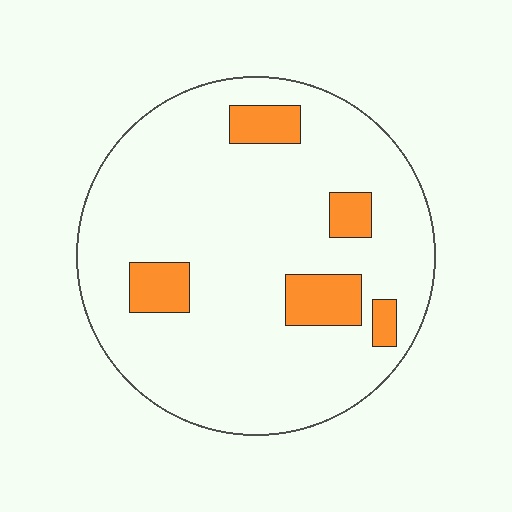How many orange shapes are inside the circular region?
5.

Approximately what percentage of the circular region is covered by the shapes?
Approximately 15%.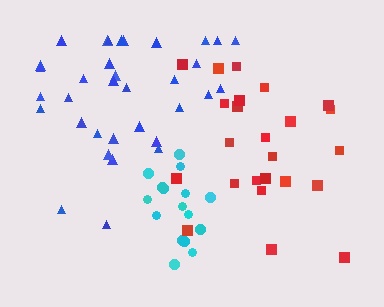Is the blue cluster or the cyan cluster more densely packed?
Cyan.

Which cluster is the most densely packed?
Cyan.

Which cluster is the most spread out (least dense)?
Red.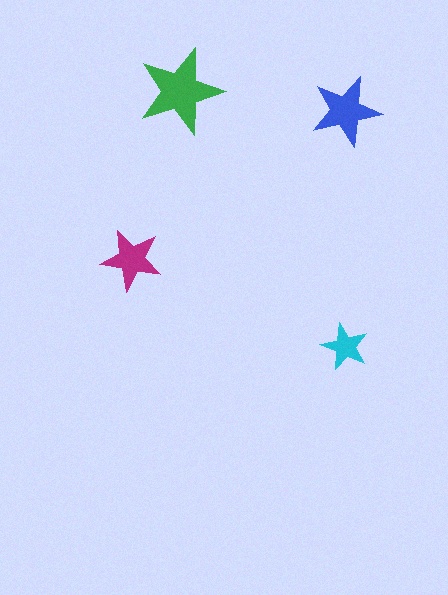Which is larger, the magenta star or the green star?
The green one.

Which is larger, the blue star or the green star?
The green one.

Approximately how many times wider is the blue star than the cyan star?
About 1.5 times wider.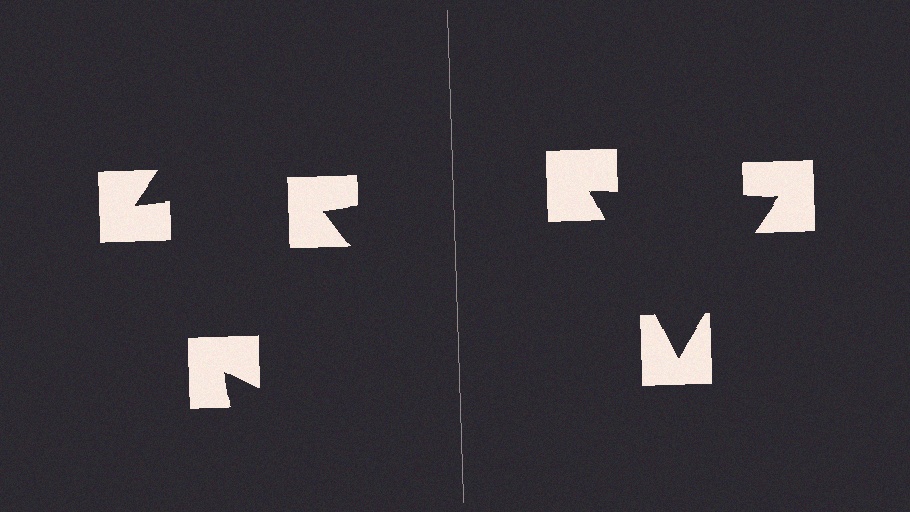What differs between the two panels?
The notched squares are positioned identically on both sides; only the wedge orientations differ. On the right they align to a triangle; on the left they are misaligned.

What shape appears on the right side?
An illusory triangle.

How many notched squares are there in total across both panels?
6 — 3 on each side.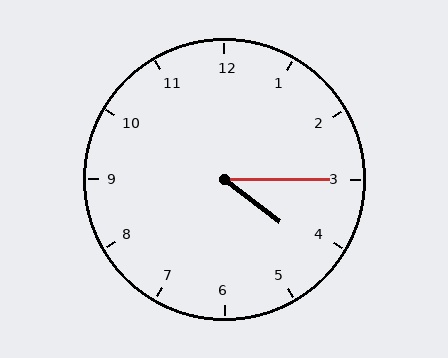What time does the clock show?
4:15.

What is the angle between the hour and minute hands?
Approximately 38 degrees.